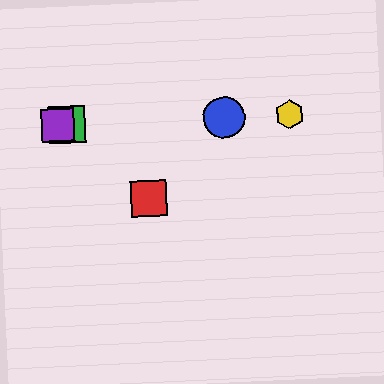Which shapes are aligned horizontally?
The blue circle, the green square, the yellow hexagon, the purple square are aligned horizontally.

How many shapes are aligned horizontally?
4 shapes (the blue circle, the green square, the yellow hexagon, the purple square) are aligned horizontally.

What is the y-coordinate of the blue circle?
The blue circle is at y≈117.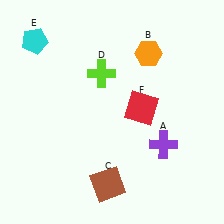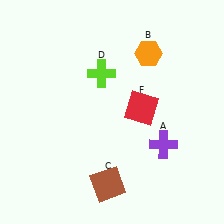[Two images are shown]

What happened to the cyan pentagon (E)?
The cyan pentagon (E) was removed in Image 2. It was in the top-left area of Image 1.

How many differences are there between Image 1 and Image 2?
There is 1 difference between the two images.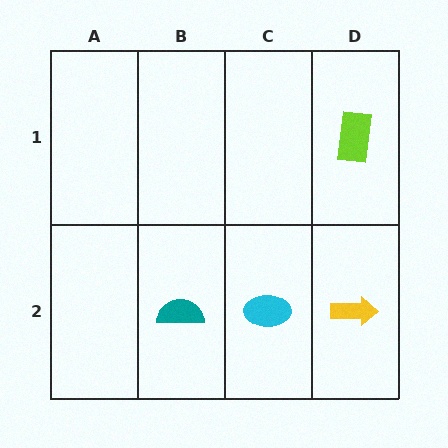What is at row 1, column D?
A lime rectangle.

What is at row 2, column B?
A teal semicircle.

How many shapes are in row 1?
1 shape.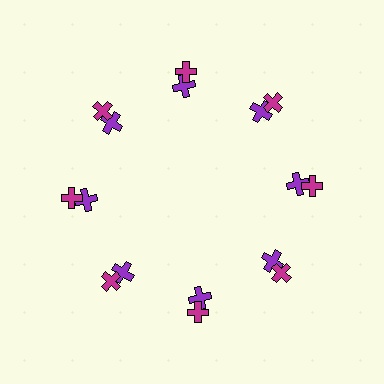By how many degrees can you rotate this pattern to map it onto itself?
The pattern maps onto itself every 45 degrees of rotation.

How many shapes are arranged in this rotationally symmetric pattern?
There are 16 shapes, arranged in 8 groups of 2.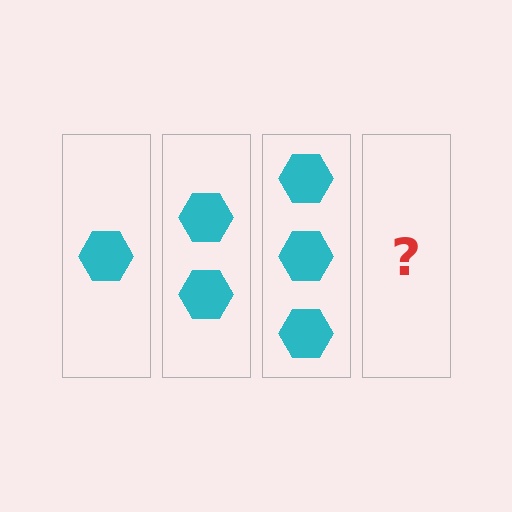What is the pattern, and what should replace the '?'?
The pattern is that each step adds one more hexagon. The '?' should be 4 hexagons.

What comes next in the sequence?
The next element should be 4 hexagons.